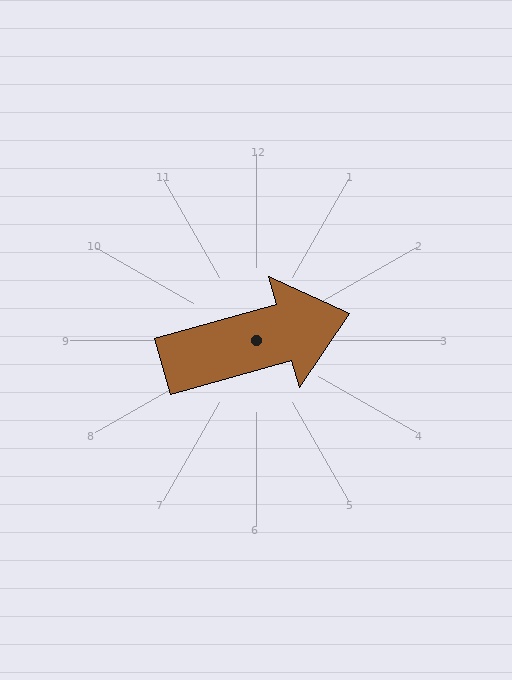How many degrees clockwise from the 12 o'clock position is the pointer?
Approximately 74 degrees.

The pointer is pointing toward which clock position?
Roughly 2 o'clock.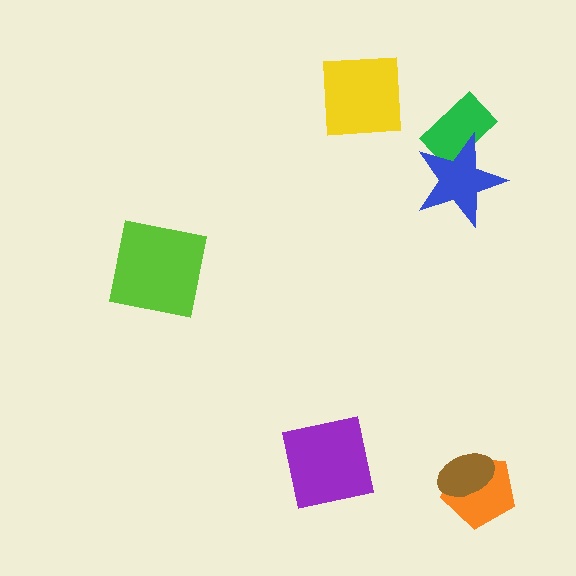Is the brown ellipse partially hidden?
No, no other shape covers it.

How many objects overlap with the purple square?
0 objects overlap with the purple square.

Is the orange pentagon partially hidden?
Yes, it is partially covered by another shape.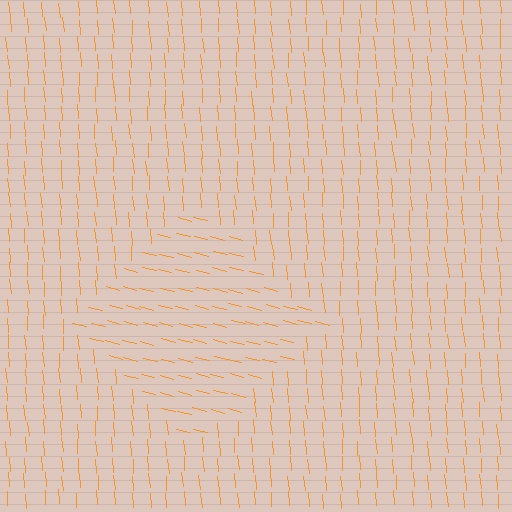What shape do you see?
I see a diamond.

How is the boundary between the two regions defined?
The boundary is defined purely by a change in line orientation (approximately 71 degrees difference). All lines are the same color and thickness.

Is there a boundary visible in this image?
Yes, there is a texture boundary formed by a change in line orientation.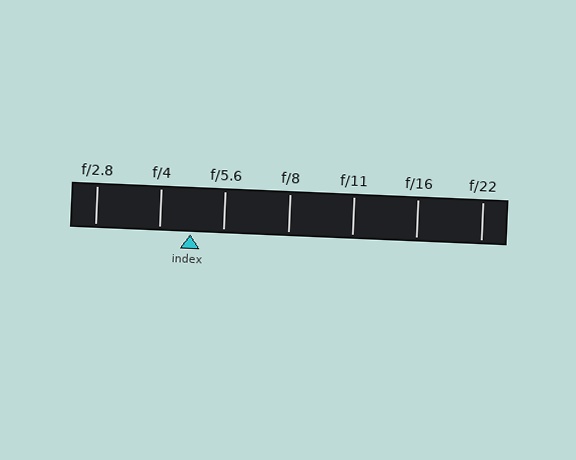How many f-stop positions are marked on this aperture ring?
There are 7 f-stop positions marked.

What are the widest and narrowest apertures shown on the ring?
The widest aperture shown is f/2.8 and the narrowest is f/22.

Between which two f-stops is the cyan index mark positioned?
The index mark is between f/4 and f/5.6.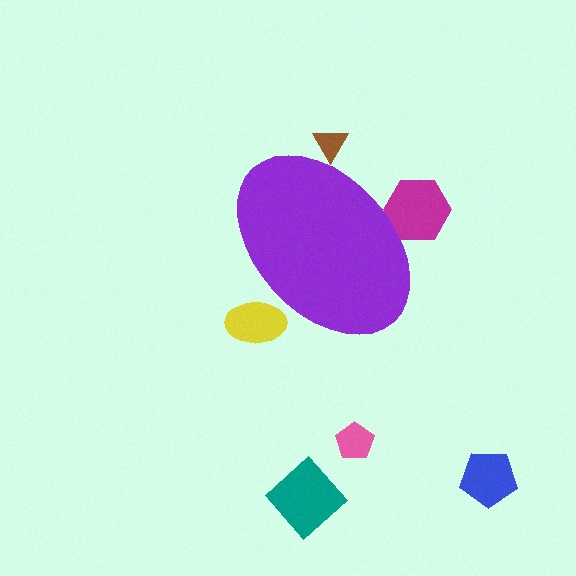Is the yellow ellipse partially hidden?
Yes, the yellow ellipse is partially hidden behind the purple ellipse.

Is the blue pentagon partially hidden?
No, the blue pentagon is fully visible.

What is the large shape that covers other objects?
A purple ellipse.